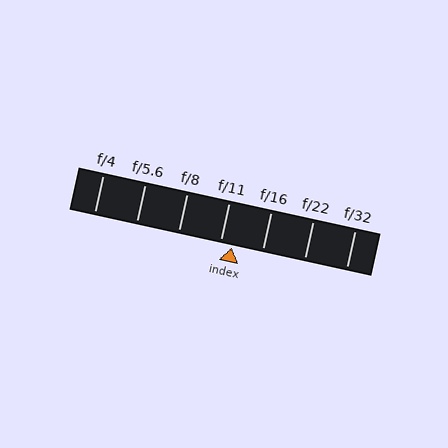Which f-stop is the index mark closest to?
The index mark is closest to f/11.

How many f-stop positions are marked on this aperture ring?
There are 7 f-stop positions marked.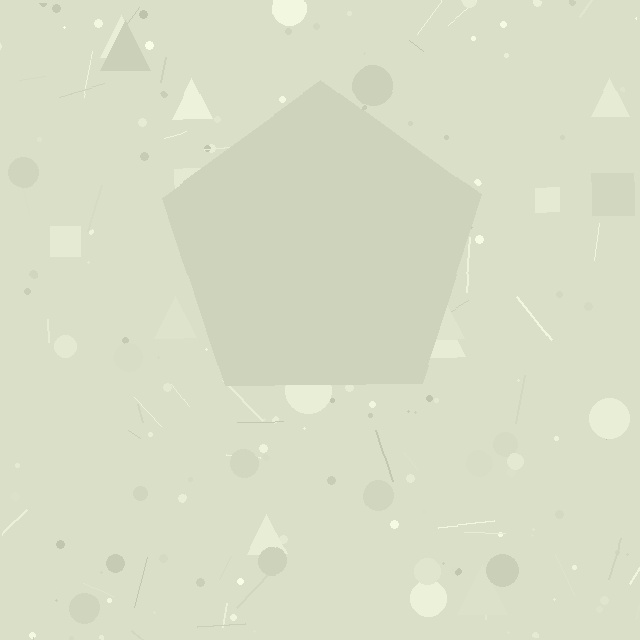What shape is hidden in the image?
A pentagon is hidden in the image.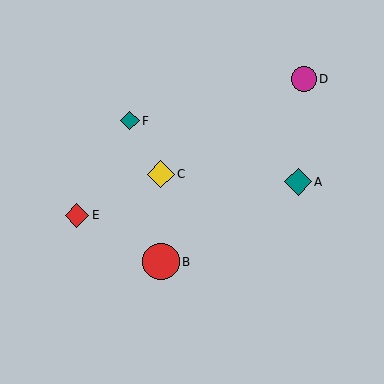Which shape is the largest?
The red circle (labeled B) is the largest.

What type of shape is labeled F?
Shape F is a teal diamond.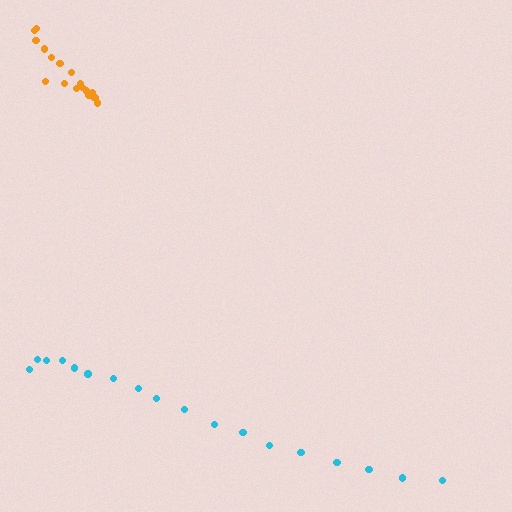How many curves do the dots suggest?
There are 2 distinct paths.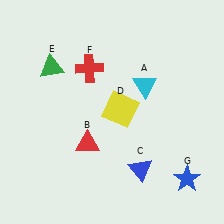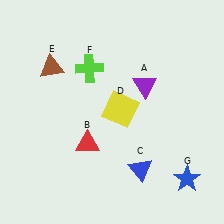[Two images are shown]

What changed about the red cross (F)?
In Image 1, F is red. In Image 2, it changed to lime.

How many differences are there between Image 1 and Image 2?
There are 3 differences between the two images.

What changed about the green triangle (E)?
In Image 1, E is green. In Image 2, it changed to brown.